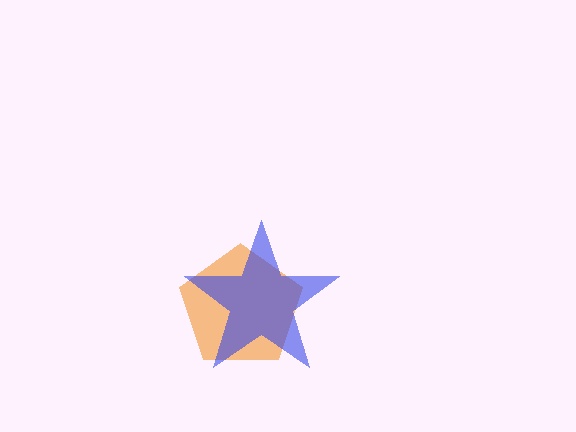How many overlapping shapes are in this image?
There are 2 overlapping shapes in the image.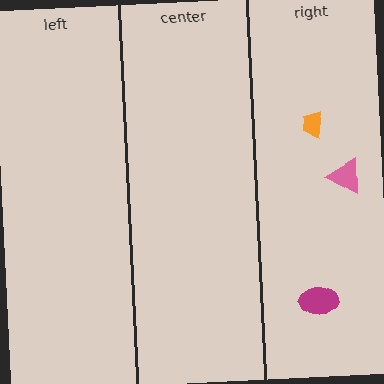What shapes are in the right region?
The orange trapezoid, the magenta ellipse, the pink triangle.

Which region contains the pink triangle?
The right region.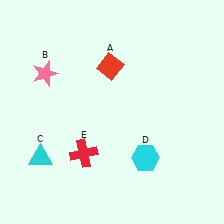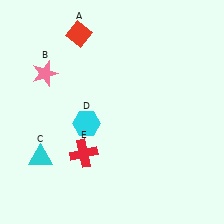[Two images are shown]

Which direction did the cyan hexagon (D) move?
The cyan hexagon (D) moved left.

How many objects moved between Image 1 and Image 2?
2 objects moved between the two images.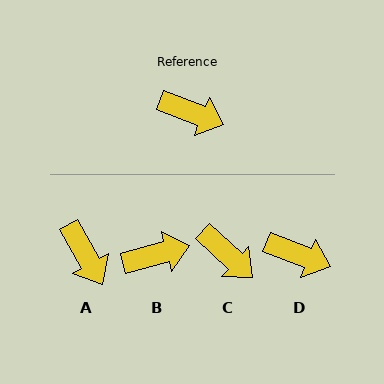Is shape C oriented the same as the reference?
No, it is off by about 21 degrees.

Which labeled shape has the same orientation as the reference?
D.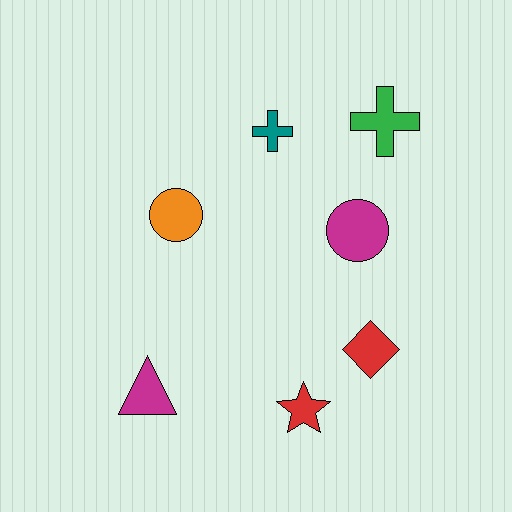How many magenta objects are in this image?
There are 2 magenta objects.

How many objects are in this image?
There are 7 objects.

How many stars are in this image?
There is 1 star.